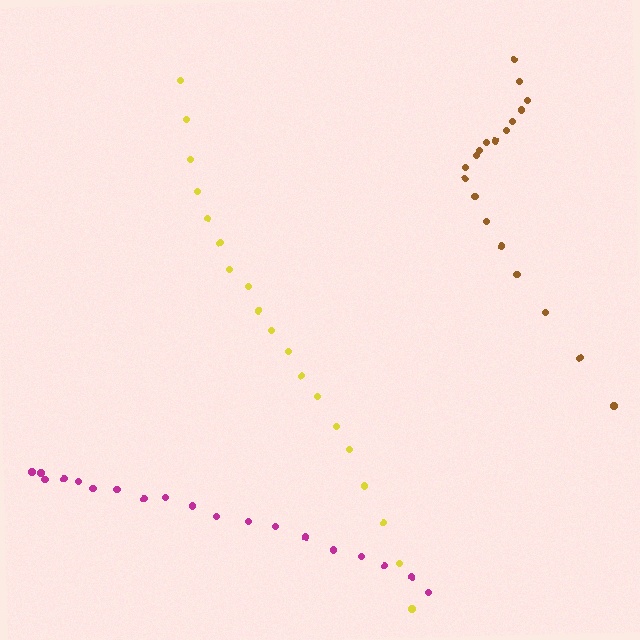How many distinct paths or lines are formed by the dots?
There are 3 distinct paths.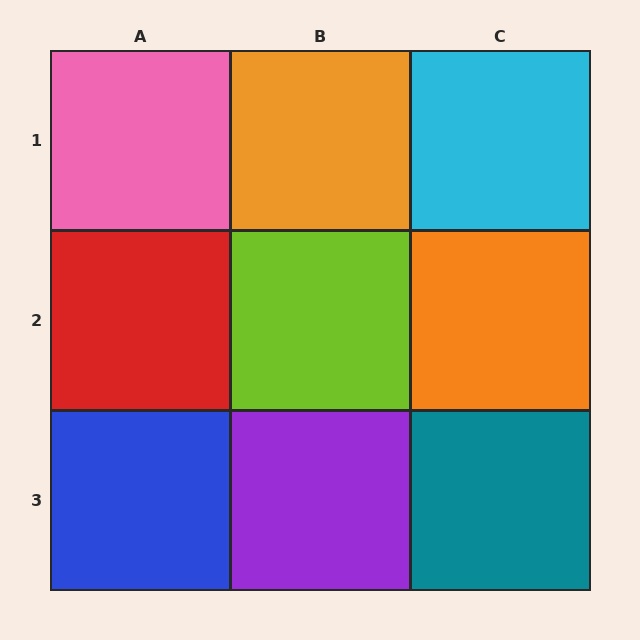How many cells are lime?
1 cell is lime.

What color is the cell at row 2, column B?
Lime.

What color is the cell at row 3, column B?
Purple.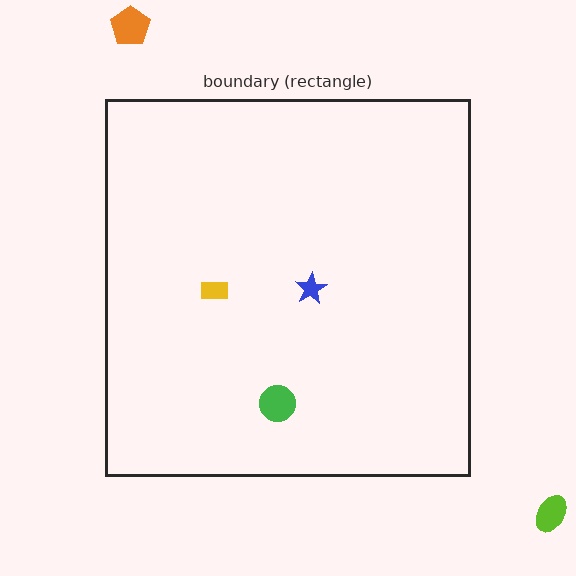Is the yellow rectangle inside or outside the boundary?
Inside.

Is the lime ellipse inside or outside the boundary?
Outside.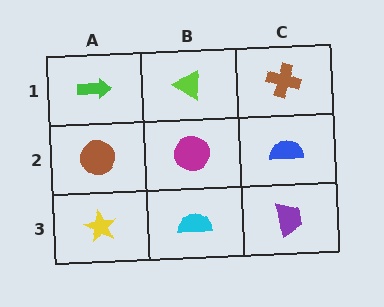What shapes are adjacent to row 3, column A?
A brown circle (row 2, column A), a cyan semicircle (row 3, column B).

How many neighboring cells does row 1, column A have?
2.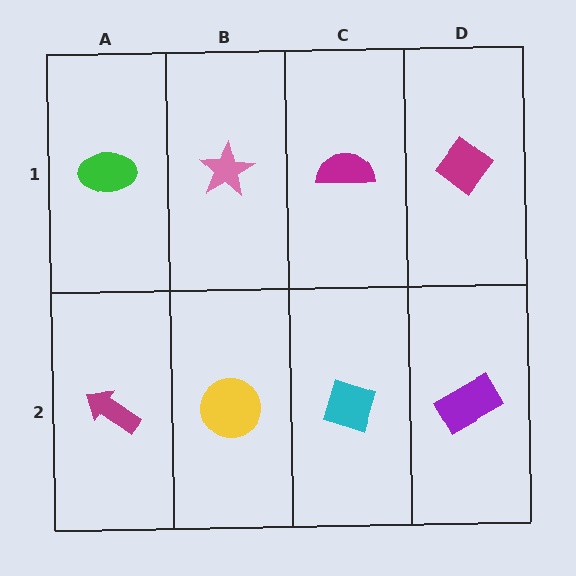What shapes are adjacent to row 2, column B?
A pink star (row 1, column B), a magenta arrow (row 2, column A), a cyan diamond (row 2, column C).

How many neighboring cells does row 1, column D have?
2.